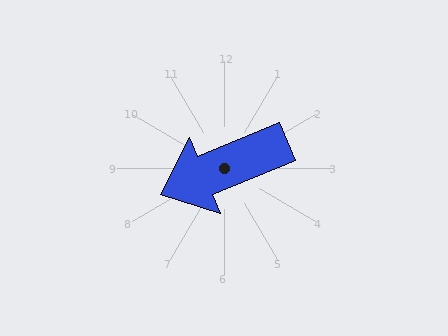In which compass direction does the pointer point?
Southwest.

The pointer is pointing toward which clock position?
Roughly 8 o'clock.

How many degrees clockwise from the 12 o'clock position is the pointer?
Approximately 247 degrees.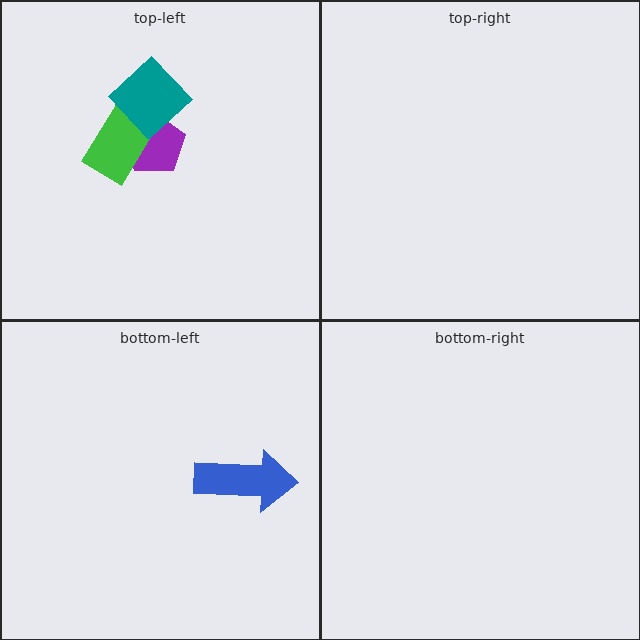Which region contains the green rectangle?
The top-left region.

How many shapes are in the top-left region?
3.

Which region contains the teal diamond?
The top-left region.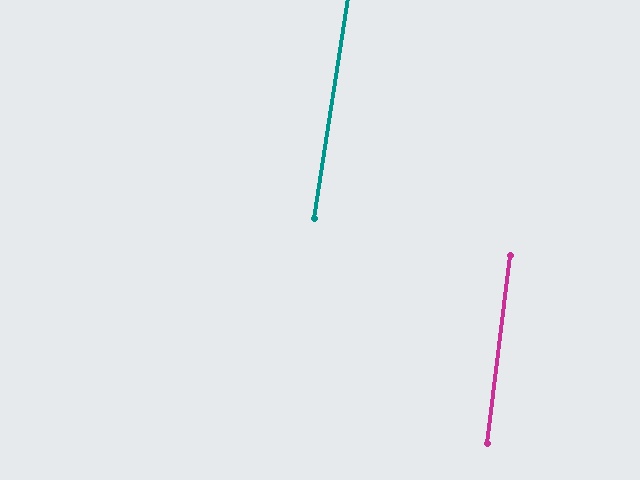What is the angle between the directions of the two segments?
Approximately 2 degrees.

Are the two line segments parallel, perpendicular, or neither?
Parallel — their directions differ by only 1.5°.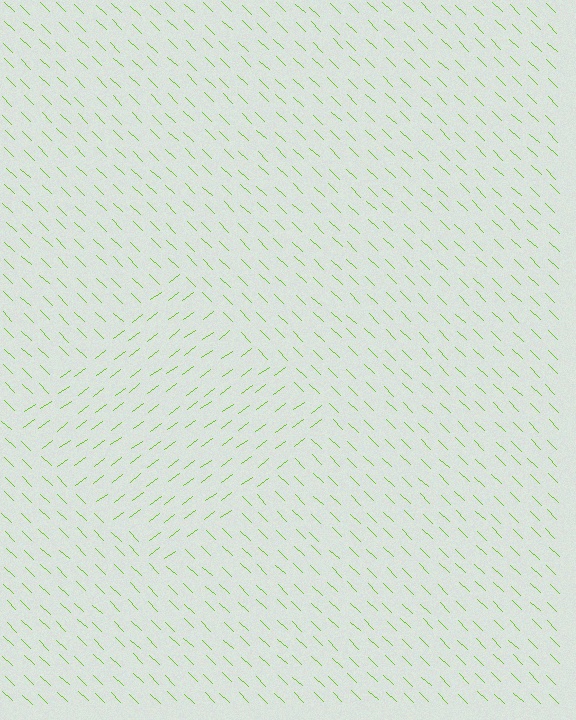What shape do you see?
I see a diamond.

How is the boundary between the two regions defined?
The boundary is defined purely by a change in line orientation (approximately 81 degrees difference). All lines are the same color and thickness.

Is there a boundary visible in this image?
Yes, there is a texture boundary formed by a change in line orientation.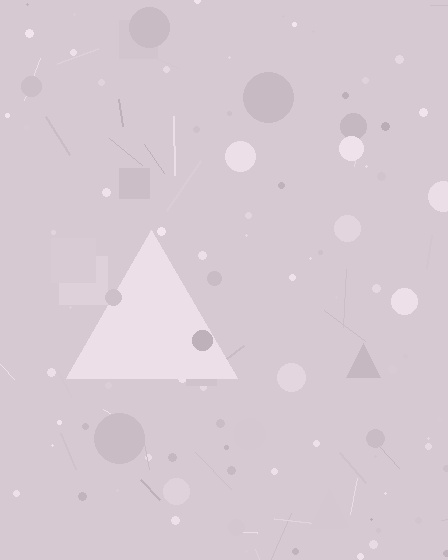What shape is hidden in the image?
A triangle is hidden in the image.